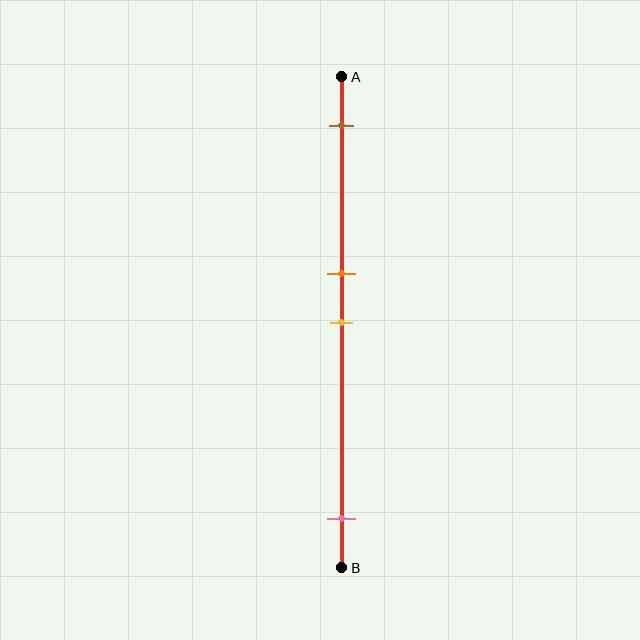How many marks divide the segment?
There are 4 marks dividing the segment.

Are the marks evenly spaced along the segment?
No, the marks are not evenly spaced.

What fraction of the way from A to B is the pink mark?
The pink mark is approximately 90% (0.9) of the way from A to B.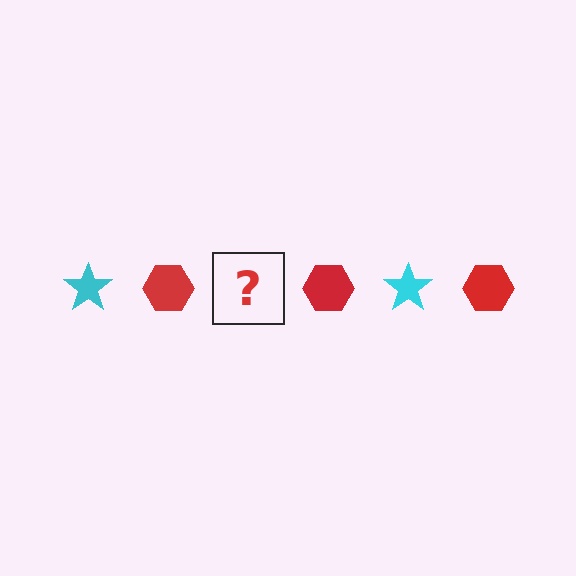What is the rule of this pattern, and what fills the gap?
The rule is that the pattern alternates between cyan star and red hexagon. The gap should be filled with a cyan star.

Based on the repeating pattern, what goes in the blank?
The blank should be a cyan star.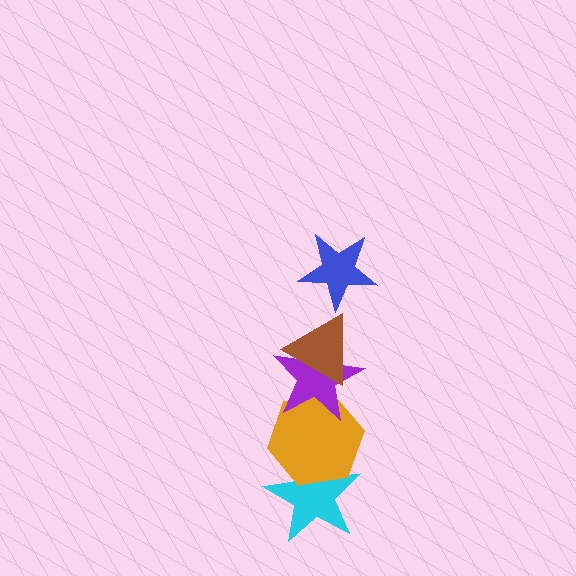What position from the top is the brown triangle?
The brown triangle is 2nd from the top.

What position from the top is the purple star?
The purple star is 3rd from the top.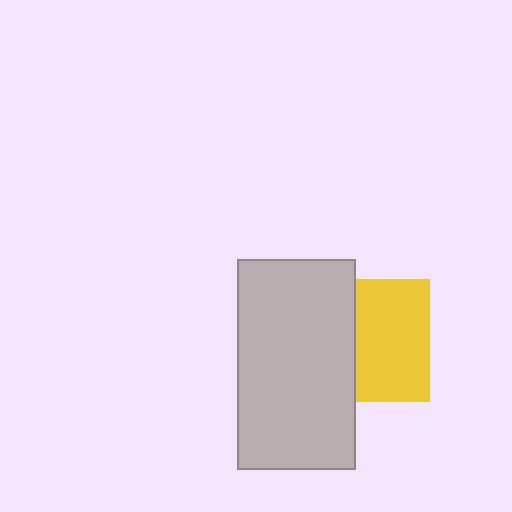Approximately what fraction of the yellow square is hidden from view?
Roughly 40% of the yellow square is hidden behind the light gray rectangle.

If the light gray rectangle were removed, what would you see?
You would see the complete yellow square.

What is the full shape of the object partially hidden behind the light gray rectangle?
The partially hidden object is a yellow square.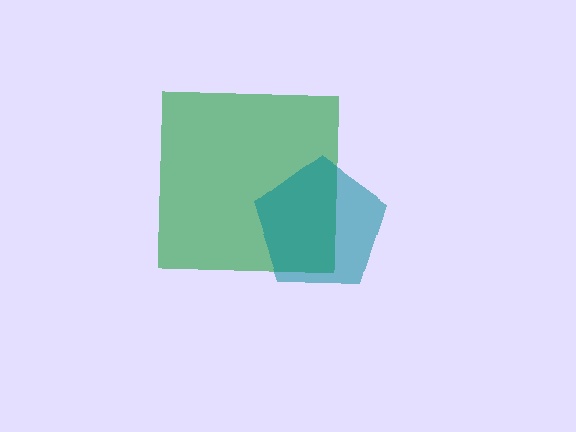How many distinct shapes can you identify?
There are 2 distinct shapes: a green square, a teal pentagon.